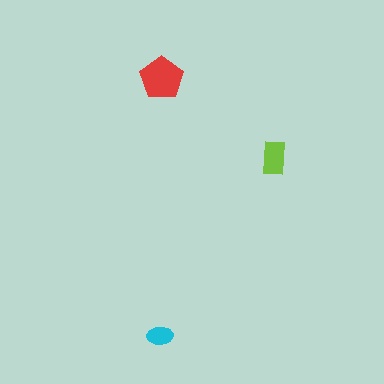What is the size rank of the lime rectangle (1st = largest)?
2nd.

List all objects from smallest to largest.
The cyan ellipse, the lime rectangle, the red pentagon.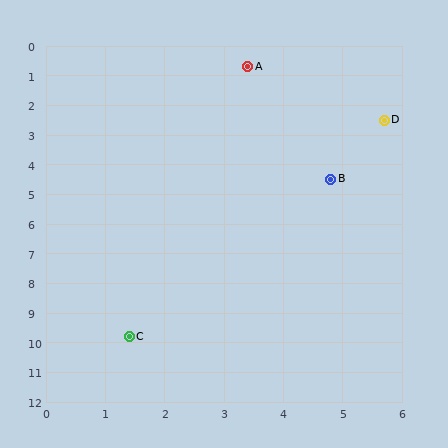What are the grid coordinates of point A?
Point A is at approximately (3.4, 0.7).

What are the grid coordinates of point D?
Point D is at approximately (5.7, 2.5).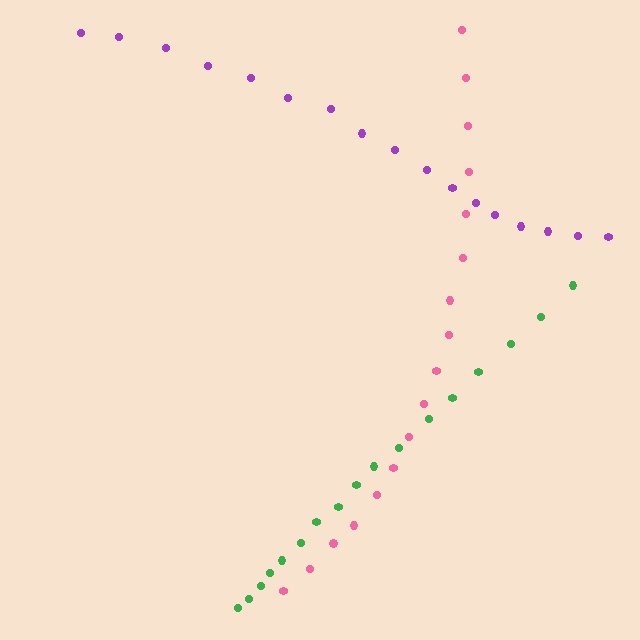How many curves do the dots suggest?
There are 3 distinct paths.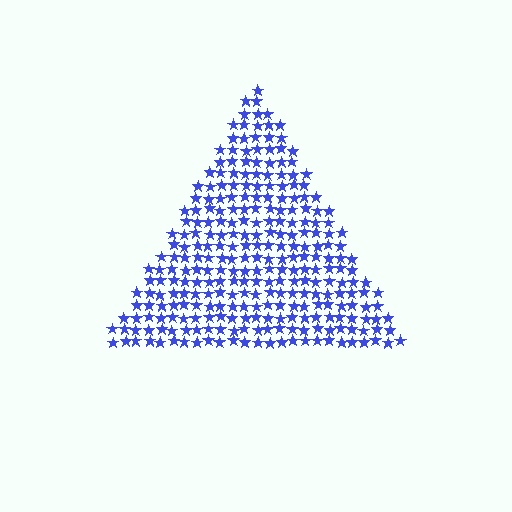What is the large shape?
The large shape is a triangle.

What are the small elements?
The small elements are stars.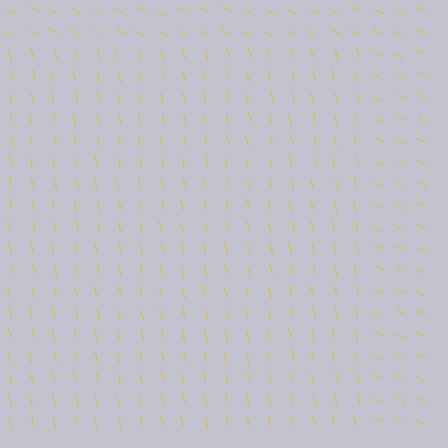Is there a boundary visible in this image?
Yes, there is a texture boundary formed by a change in line orientation.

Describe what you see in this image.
The image is filled with small yellow line segments. A rectangle region in the image has lines oriented differently from the surrounding lines, creating a visible texture boundary.